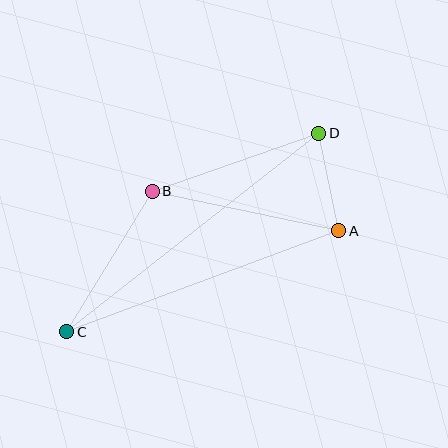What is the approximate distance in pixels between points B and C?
The distance between B and C is approximately 165 pixels.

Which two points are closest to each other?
Points A and D are closest to each other.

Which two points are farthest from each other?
Points C and D are farthest from each other.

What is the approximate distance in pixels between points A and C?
The distance between A and C is approximately 290 pixels.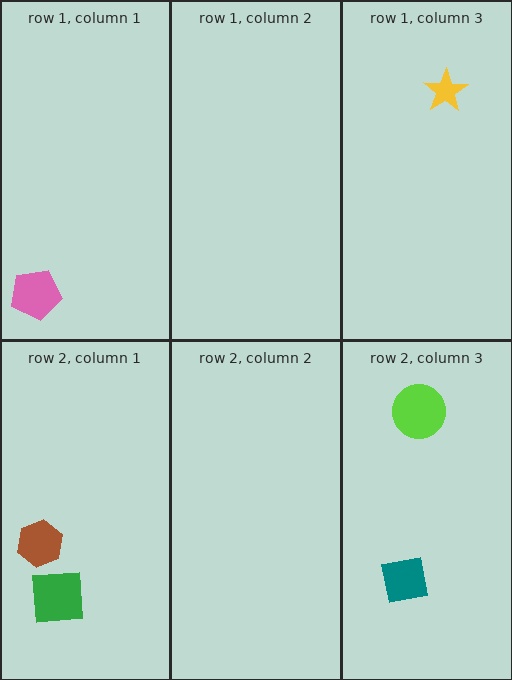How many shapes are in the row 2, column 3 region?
2.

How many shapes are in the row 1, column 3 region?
1.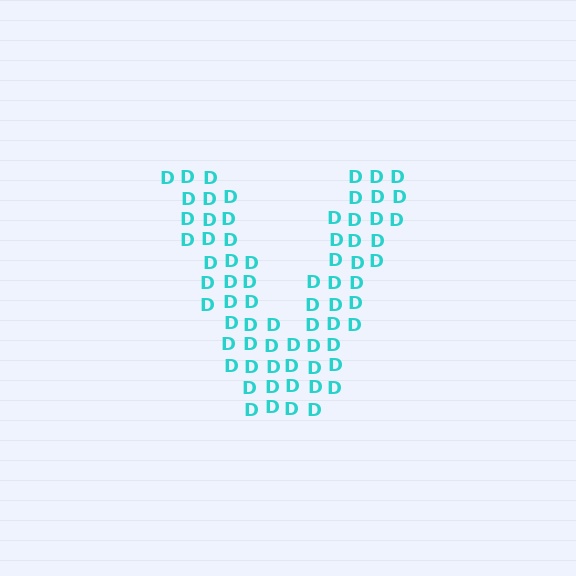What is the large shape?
The large shape is the letter V.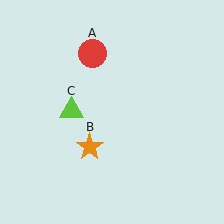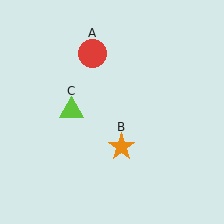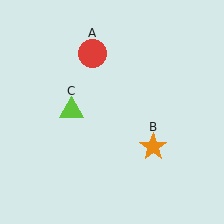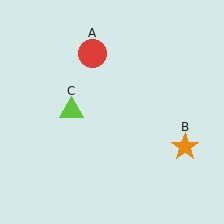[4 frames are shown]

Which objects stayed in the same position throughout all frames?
Red circle (object A) and lime triangle (object C) remained stationary.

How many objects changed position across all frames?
1 object changed position: orange star (object B).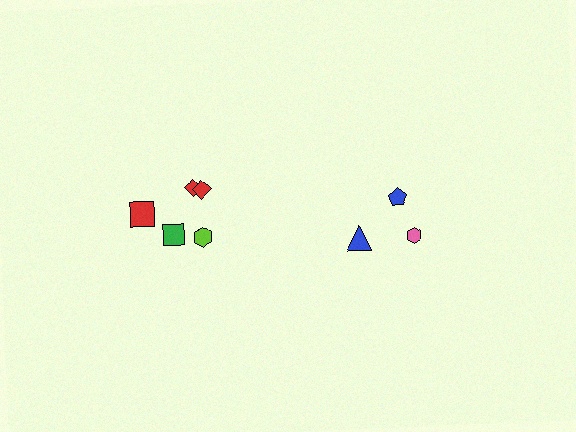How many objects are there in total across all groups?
There are 8 objects.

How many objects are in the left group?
There are 5 objects.